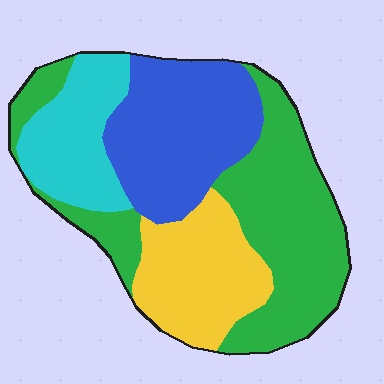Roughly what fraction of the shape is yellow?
Yellow takes up between a sixth and a third of the shape.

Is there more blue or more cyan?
Blue.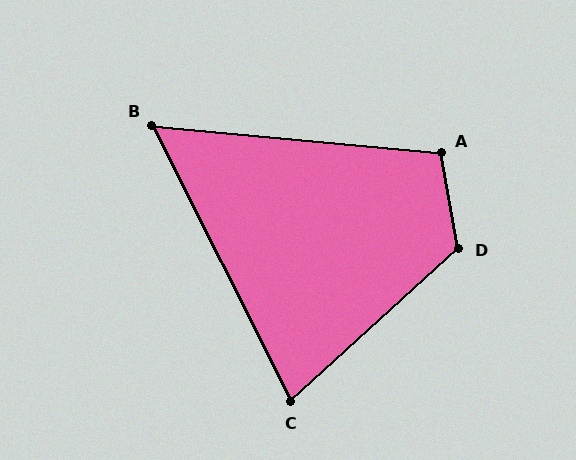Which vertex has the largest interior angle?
D, at approximately 122 degrees.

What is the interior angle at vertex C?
Approximately 74 degrees (acute).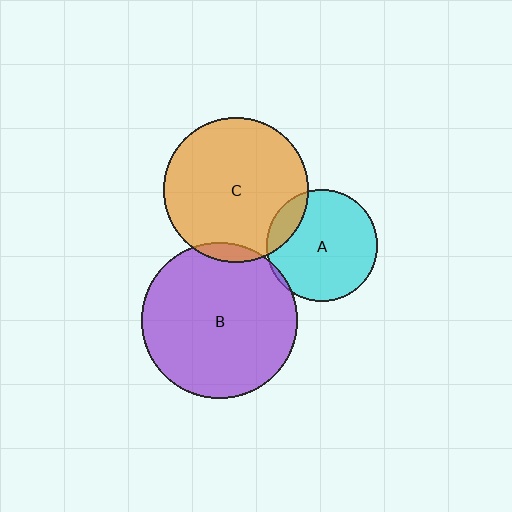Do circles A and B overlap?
Yes.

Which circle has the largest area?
Circle B (purple).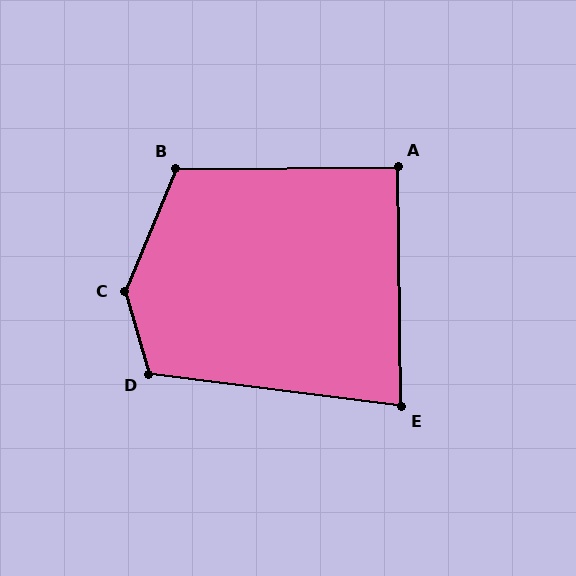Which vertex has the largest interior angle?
C, at approximately 141 degrees.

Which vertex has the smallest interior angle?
E, at approximately 82 degrees.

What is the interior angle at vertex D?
Approximately 114 degrees (obtuse).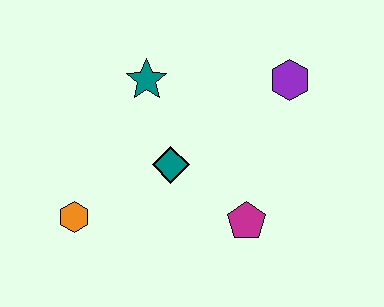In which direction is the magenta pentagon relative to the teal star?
The magenta pentagon is below the teal star.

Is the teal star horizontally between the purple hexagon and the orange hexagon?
Yes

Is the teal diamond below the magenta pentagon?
No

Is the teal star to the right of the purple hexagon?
No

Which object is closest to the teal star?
The teal diamond is closest to the teal star.